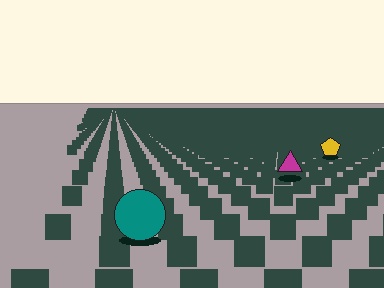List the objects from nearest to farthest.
From nearest to farthest: the teal circle, the magenta triangle, the yellow pentagon.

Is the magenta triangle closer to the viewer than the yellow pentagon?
Yes. The magenta triangle is closer — you can tell from the texture gradient: the ground texture is coarser near it.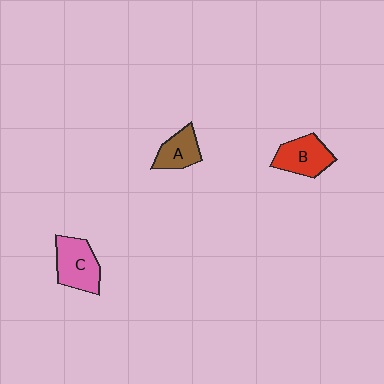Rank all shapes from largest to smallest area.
From largest to smallest: C (pink), B (red), A (brown).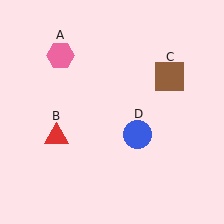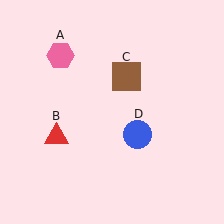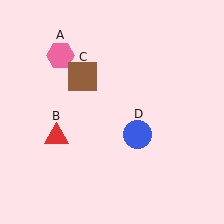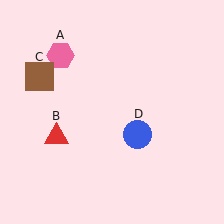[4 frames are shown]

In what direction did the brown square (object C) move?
The brown square (object C) moved left.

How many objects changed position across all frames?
1 object changed position: brown square (object C).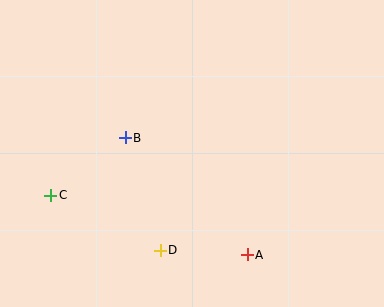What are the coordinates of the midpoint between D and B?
The midpoint between D and B is at (143, 194).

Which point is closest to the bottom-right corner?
Point A is closest to the bottom-right corner.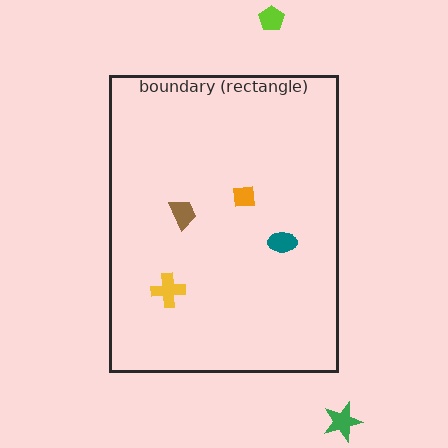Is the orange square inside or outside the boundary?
Inside.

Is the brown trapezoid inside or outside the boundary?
Inside.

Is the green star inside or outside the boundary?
Outside.